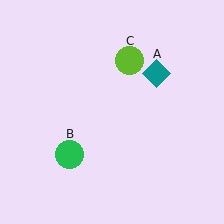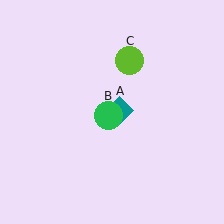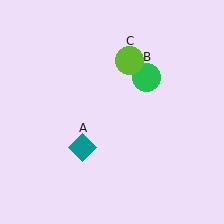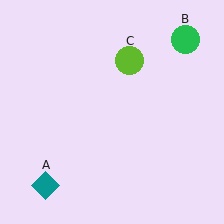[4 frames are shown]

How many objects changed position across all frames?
2 objects changed position: teal diamond (object A), green circle (object B).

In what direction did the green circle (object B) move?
The green circle (object B) moved up and to the right.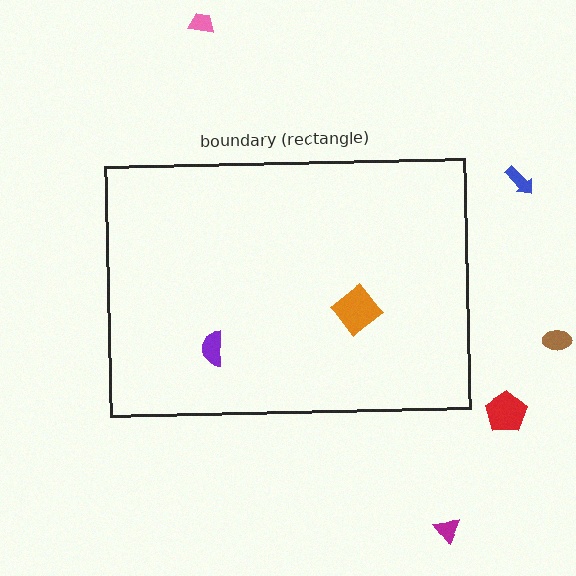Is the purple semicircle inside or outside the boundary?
Inside.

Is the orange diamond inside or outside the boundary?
Inside.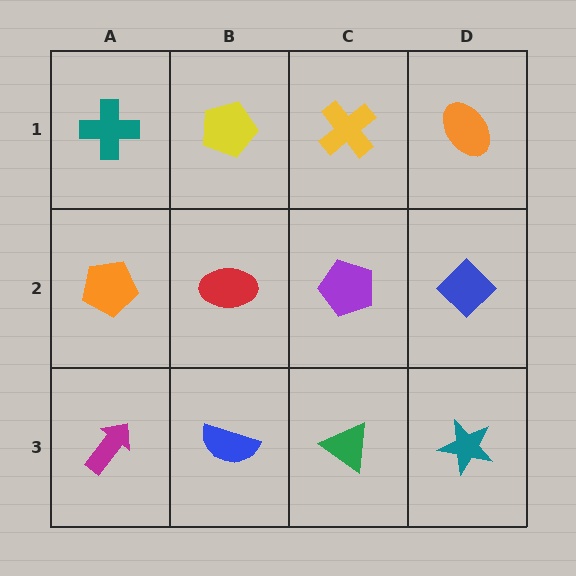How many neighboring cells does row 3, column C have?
3.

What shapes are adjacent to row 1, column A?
An orange pentagon (row 2, column A), a yellow pentagon (row 1, column B).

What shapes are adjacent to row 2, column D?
An orange ellipse (row 1, column D), a teal star (row 3, column D), a purple pentagon (row 2, column C).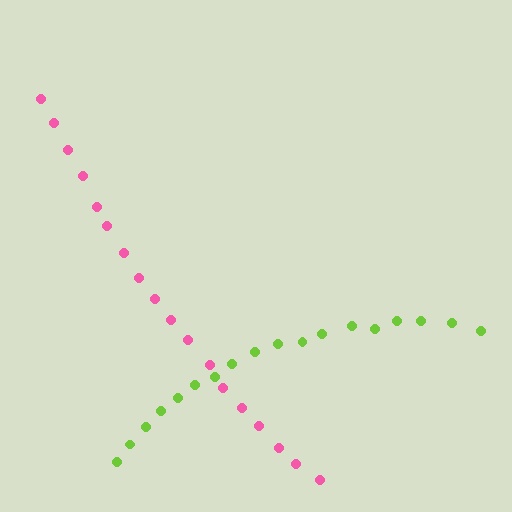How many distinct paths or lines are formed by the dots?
There are 2 distinct paths.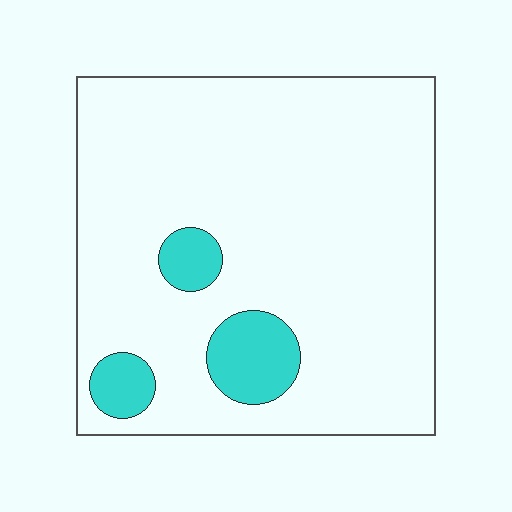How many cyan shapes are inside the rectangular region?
3.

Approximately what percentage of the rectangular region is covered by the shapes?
Approximately 10%.